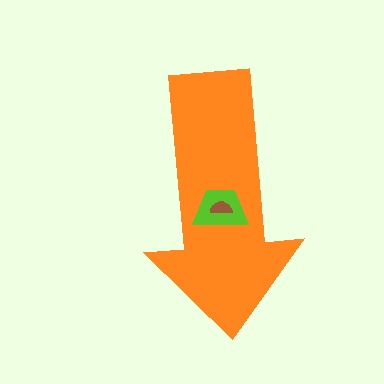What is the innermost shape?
The brown semicircle.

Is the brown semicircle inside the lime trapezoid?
Yes.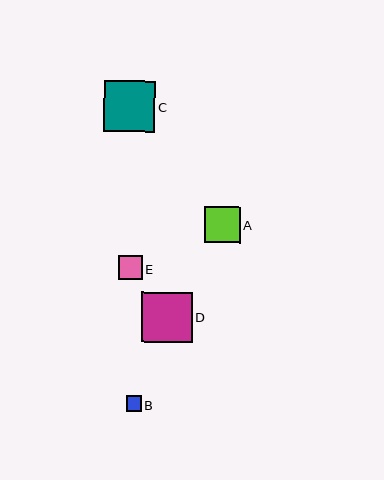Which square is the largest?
Square C is the largest with a size of approximately 51 pixels.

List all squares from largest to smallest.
From largest to smallest: C, D, A, E, B.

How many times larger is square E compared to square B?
Square E is approximately 1.5 times the size of square B.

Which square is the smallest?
Square B is the smallest with a size of approximately 15 pixels.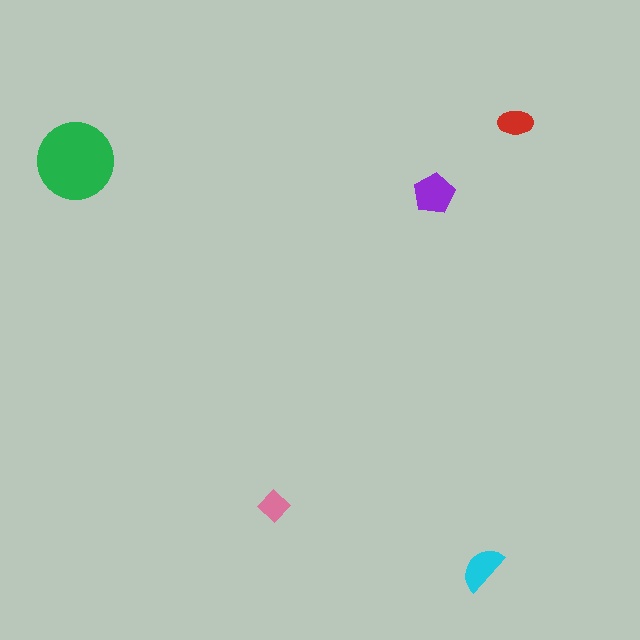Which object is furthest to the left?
The green circle is leftmost.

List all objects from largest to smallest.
The green circle, the purple pentagon, the cyan semicircle, the red ellipse, the pink diamond.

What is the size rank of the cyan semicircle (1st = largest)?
3rd.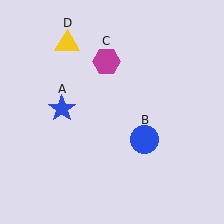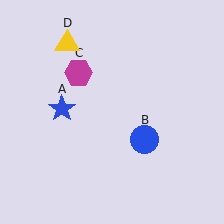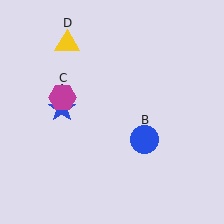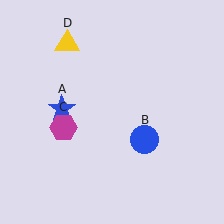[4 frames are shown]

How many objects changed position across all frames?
1 object changed position: magenta hexagon (object C).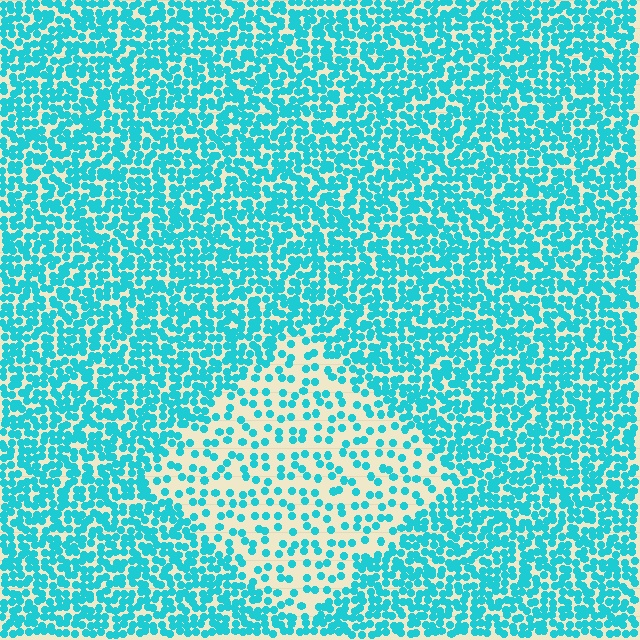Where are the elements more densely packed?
The elements are more densely packed outside the diamond boundary.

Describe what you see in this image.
The image contains small cyan elements arranged at two different densities. A diamond-shaped region is visible where the elements are less densely packed than the surrounding area.